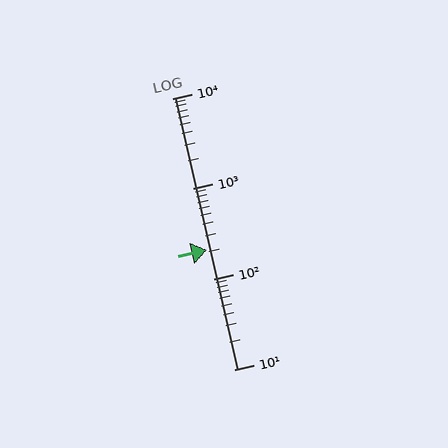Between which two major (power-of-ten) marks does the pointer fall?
The pointer is between 100 and 1000.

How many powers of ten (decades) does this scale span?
The scale spans 3 decades, from 10 to 10000.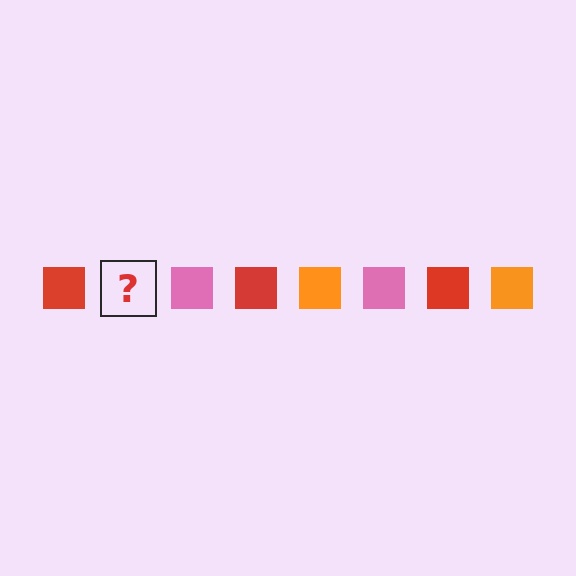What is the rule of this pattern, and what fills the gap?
The rule is that the pattern cycles through red, orange, pink squares. The gap should be filled with an orange square.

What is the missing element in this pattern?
The missing element is an orange square.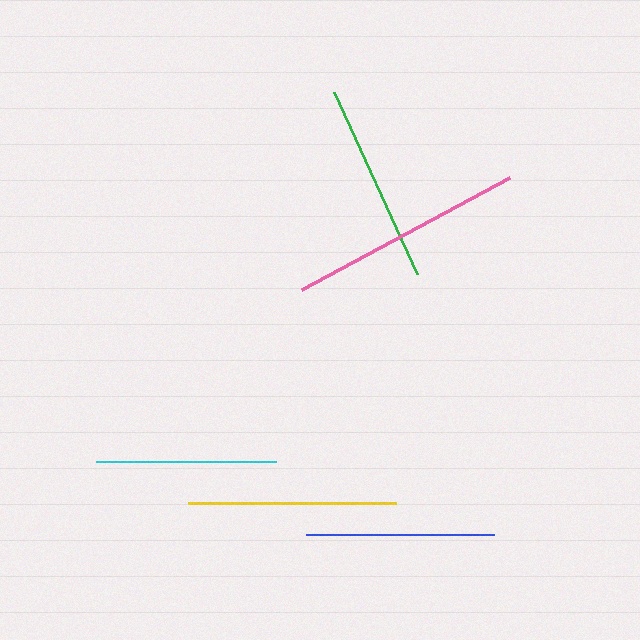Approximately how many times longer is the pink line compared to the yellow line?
The pink line is approximately 1.1 times the length of the yellow line.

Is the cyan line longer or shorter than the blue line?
The blue line is longer than the cyan line.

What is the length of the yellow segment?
The yellow segment is approximately 208 pixels long.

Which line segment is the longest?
The pink line is the longest at approximately 236 pixels.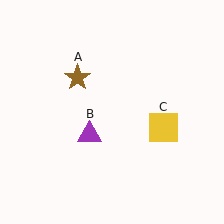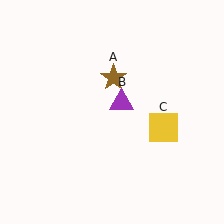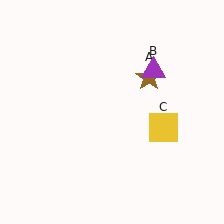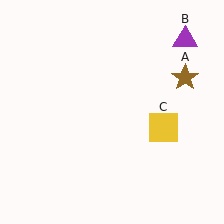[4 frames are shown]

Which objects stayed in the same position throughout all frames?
Yellow square (object C) remained stationary.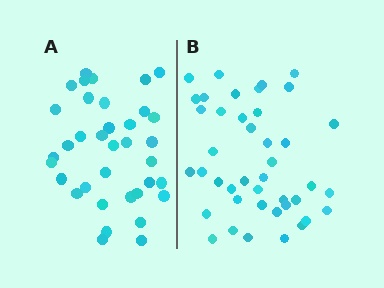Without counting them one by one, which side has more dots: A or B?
Region B (the right region) has more dots.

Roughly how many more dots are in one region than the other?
Region B has about 6 more dots than region A.